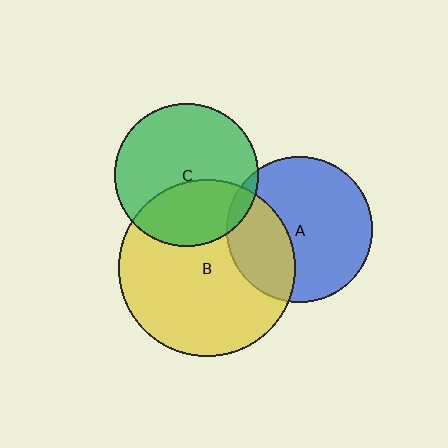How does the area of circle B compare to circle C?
Approximately 1.5 times.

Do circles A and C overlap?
Yes.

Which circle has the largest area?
Circle B (yellow).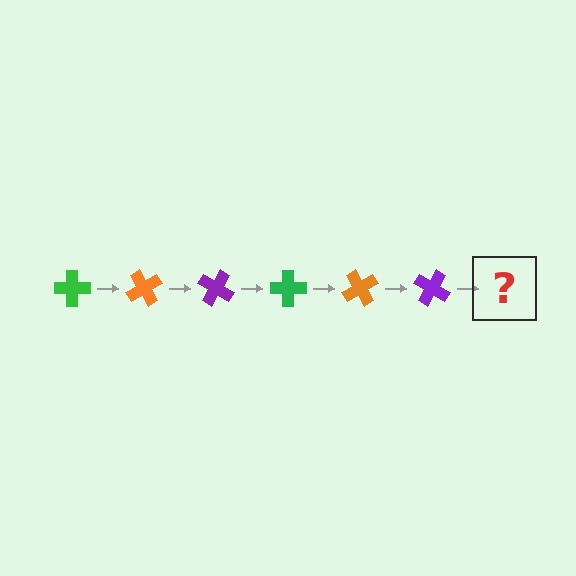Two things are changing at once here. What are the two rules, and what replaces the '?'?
The two rules are that it rotates 60 degrees each step and the color cycles through green, orange, and purple. The '?' should be a green cross, rotated 360 degrees from the start.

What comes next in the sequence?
The next element should be a green cross, rotated 360 degrees from the start.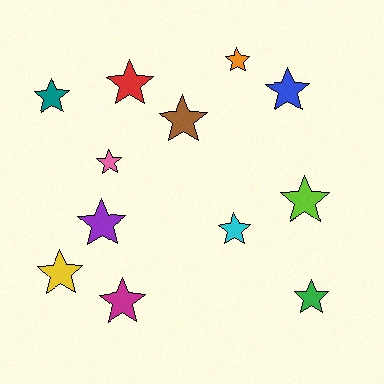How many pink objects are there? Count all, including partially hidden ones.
There is 1 pink object.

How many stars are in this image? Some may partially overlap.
There are 12 stars.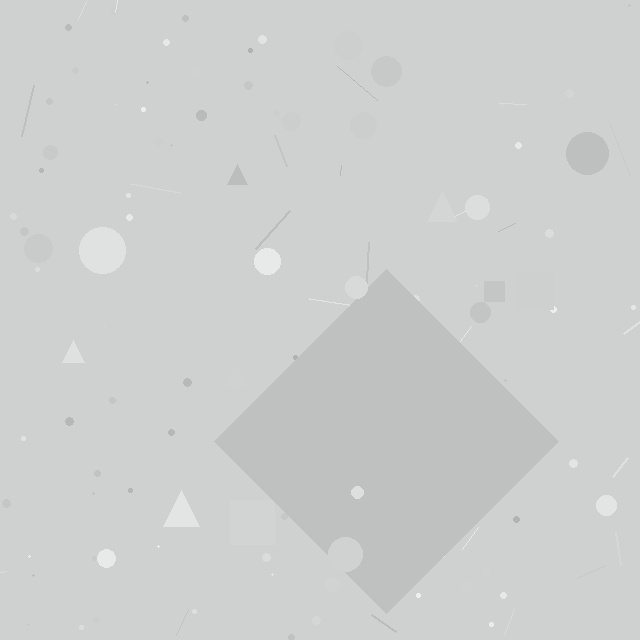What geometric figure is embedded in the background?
A diamond is embedded in the background.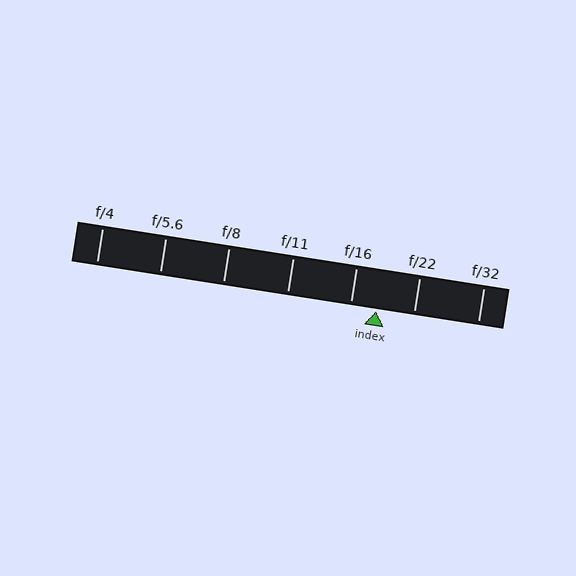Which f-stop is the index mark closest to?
The index mark is closest to f/16.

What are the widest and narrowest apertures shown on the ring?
The widest aperture shown is f/4 and the narrowest is f/32.